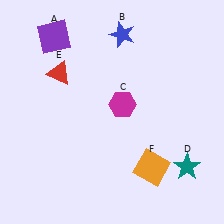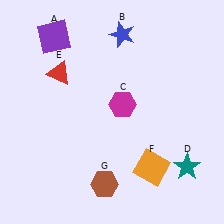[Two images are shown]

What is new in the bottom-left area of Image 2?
A brown hexagon (G) was added in the bottom-left area of Image 2.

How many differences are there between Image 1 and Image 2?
There is 1 difference between the two images.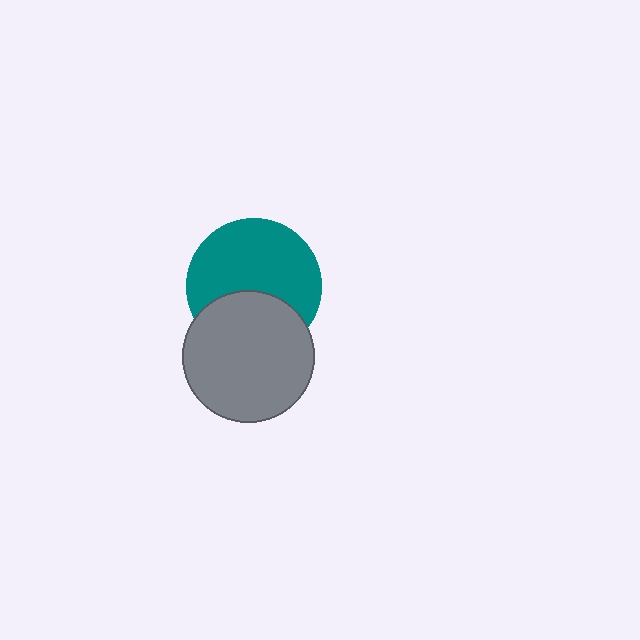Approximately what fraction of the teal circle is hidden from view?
Roughly 36% of the teal circle is hidden behind the gray circle.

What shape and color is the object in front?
The object in front is a gray circle.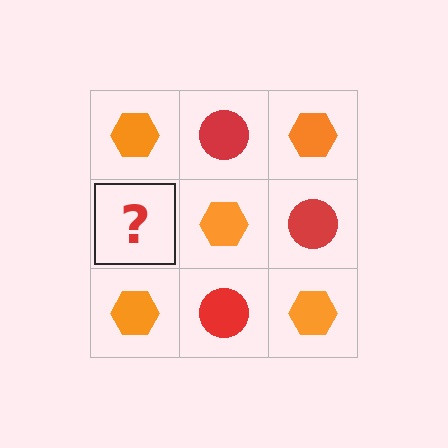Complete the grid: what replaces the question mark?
The question mark should be replaced with a red circle.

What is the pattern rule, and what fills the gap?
The rule is that it alternates orange hexagon and red circle in a checkerboard pattern. The gap should be filled with a red circle.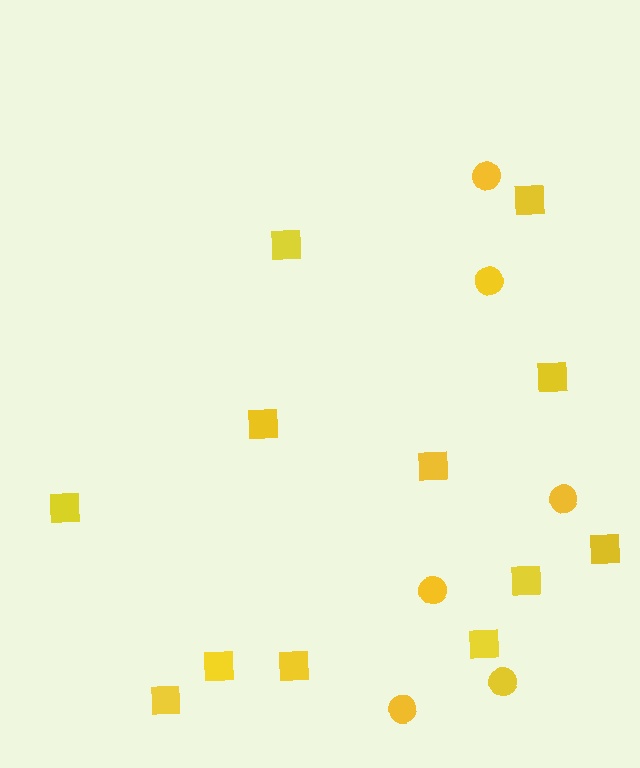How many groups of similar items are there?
There are 2 groups: one group of squares (12) and one group of circles (6).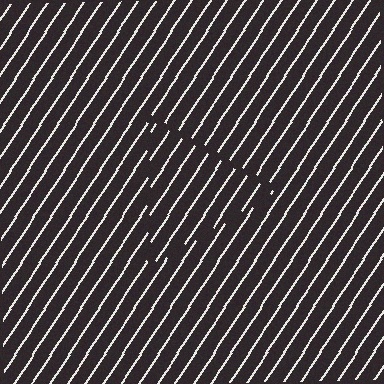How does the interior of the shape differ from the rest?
The interior of the shape contains the same grating, shifted by half a period — the contour is defined by the phase discontinuity where line-ends from the inner and outer gratings abut.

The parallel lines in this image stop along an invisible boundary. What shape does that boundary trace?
An illusory triangle. The interior of the shape contains the same grating, shifted by half a period — the contour is defined by the phase discontinuity where line-ends from the inner and outer gratings abut.